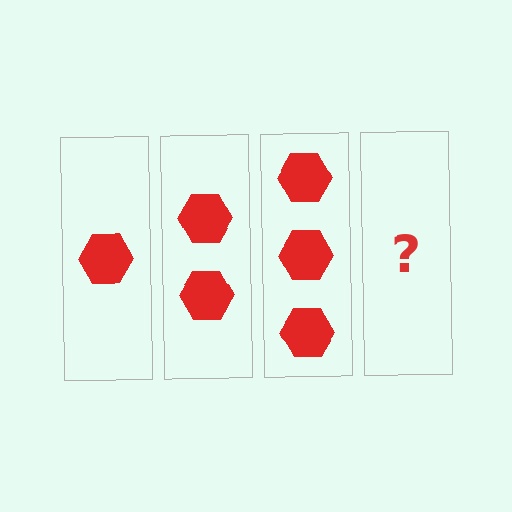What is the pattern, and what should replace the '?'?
The pattern is that each step adds one more hexagon. The '?' should be 4 hexagons.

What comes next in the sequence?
The next element should be 4 hexagons.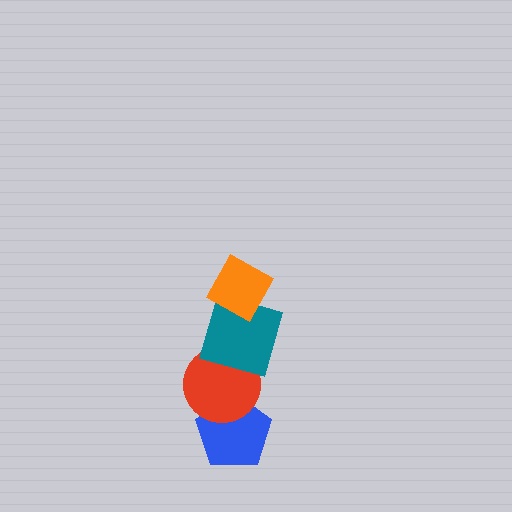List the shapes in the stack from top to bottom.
From top to bottom: the orange diamond, the teal square, the red circle, the blue pentagon.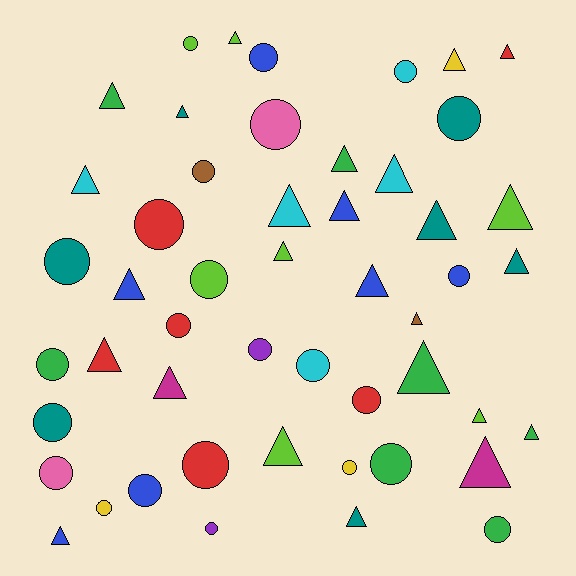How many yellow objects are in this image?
There are 3 yellow objects.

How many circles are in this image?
There are 24 circles.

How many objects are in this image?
There are 50 objects.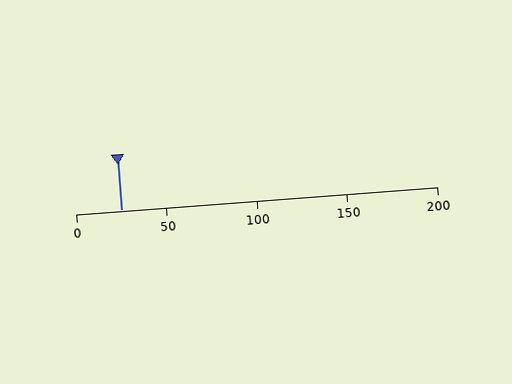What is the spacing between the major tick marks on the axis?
The major ticks are spaced 50 apart.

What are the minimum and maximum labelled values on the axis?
The axis runs from 0 to 200.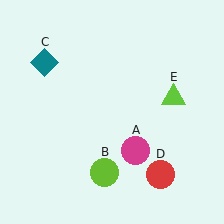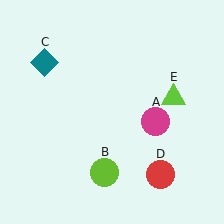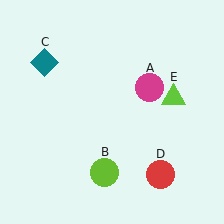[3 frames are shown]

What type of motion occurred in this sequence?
The magenta circle (object A) rotated counterclockwise around the center of the scene.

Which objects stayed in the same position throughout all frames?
Lime circle (object B) and teal diamond (object C) and red circle (object D) and lime triangle (object E) remained stationary.